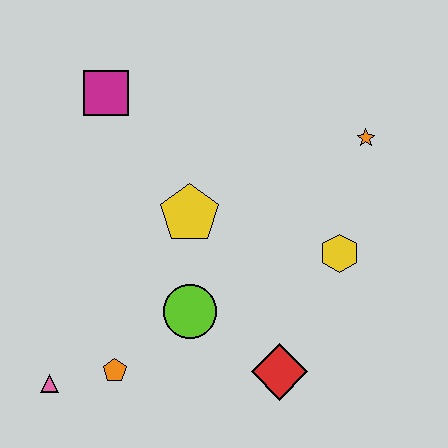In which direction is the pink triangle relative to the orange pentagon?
The pink triangle is to the left of the orange pentagon.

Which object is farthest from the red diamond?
The magenta square is farthest from the red diamond.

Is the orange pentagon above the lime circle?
No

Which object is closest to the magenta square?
The yellow pentagon is closest to the magenta square.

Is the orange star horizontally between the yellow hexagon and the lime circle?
No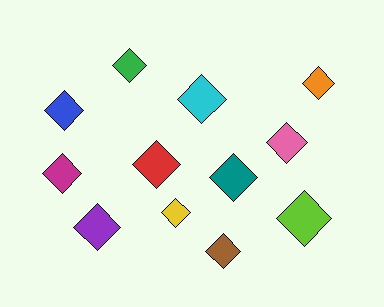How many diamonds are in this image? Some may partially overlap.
There are 12 diamonds.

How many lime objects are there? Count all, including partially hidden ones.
There is 1 lime object.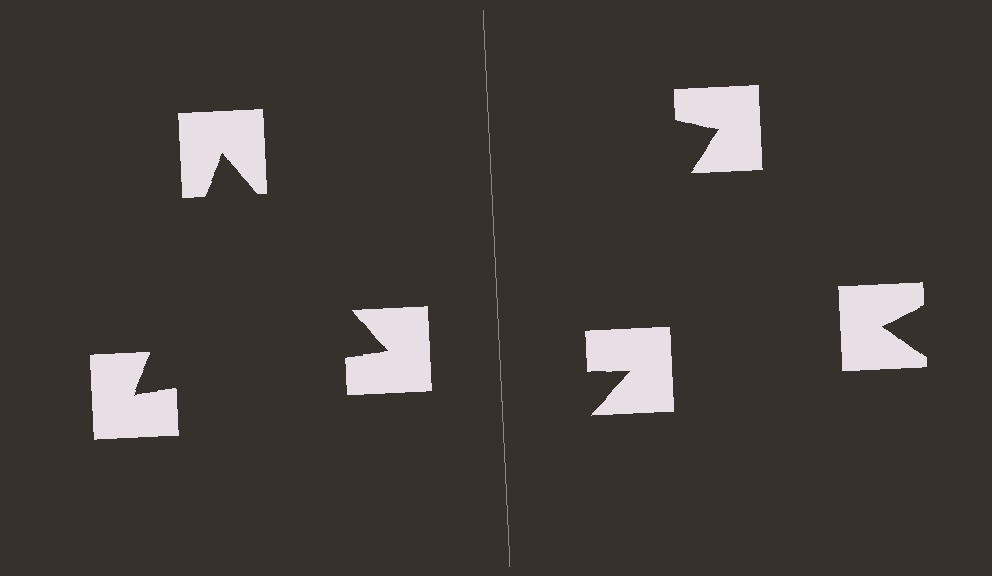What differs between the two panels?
The notched squares are positioned identically on both sides; only the wedge orientations differ. On the left they align to a triangle; on the right they are misaligned.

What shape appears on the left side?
An illusory triangle.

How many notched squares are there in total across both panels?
6 — 3 on each side.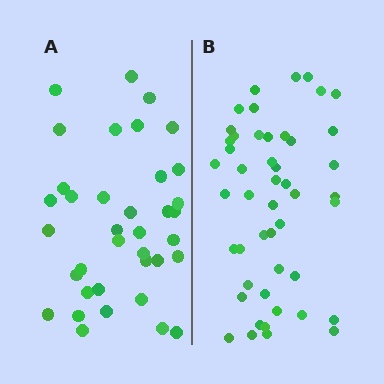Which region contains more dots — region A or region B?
Region B (the right region) has more dots.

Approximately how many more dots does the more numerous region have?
Region B has roughly 12 or so more dots than region A.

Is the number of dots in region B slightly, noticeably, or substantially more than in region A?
Region B has noticeably more, but not dramatically so. The ratio is roughly 1.3 to 1.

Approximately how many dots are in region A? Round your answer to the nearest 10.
About 40 dots. (The exact count is 37, which rounds to 40.)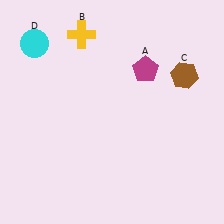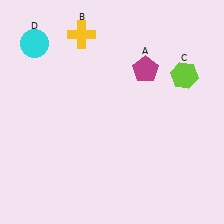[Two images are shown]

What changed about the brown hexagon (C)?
In Image 1, C is brown. In Image 2, it changed to lime.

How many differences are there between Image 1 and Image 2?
There is 1 difference between the two images.